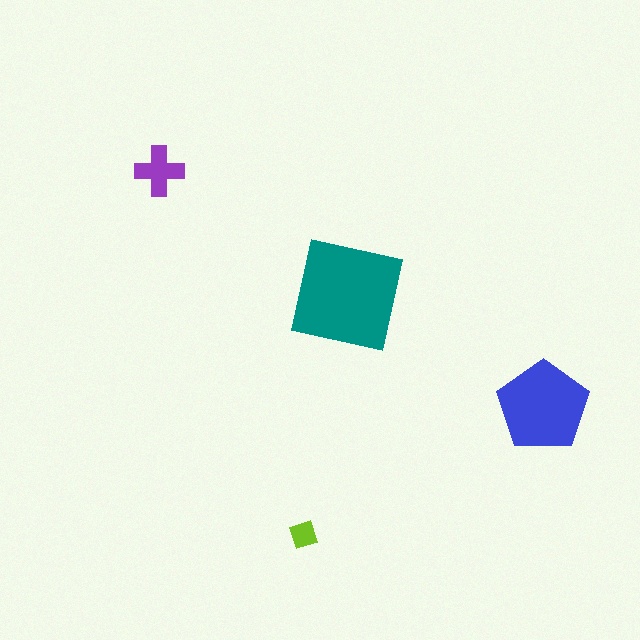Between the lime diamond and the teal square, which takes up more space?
The teal square.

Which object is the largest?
The teal square.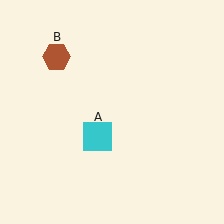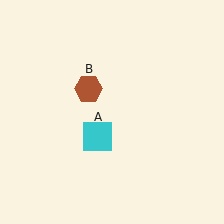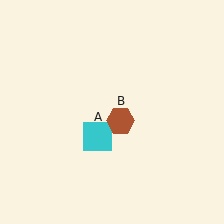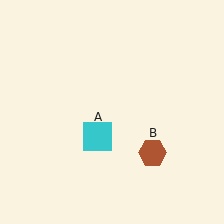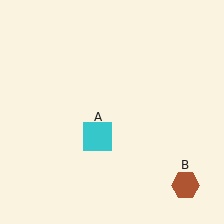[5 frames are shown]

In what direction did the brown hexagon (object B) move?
The brown hexagon (object B) moved down and to the right.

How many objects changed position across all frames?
1 object changed position: brown hexagon (object B).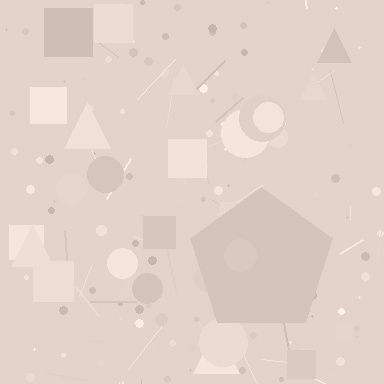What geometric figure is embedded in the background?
A pentagon is embedded in the background.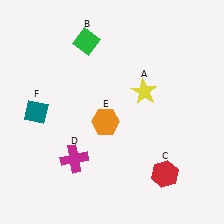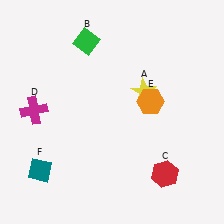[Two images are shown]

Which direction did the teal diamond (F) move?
The teal diamond (F) moved down.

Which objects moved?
The objects that moved are: the magenta cross (D), the orange hexagon (E), the teal diamond (F).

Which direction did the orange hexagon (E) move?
The orange hexagon (E) moved right.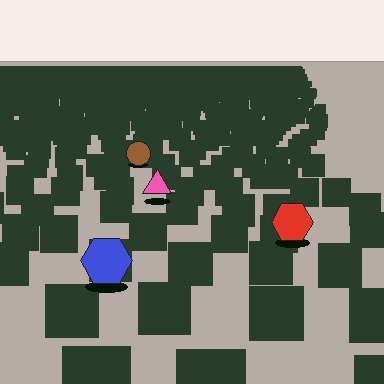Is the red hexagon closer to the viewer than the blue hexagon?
No. The blue hexagon is closer — you can tell from the texture gradient: the ground texture is coarser near it.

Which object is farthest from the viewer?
The brown circle is farthest from the viewer. It appears smaller and the ground texture around it is denser.